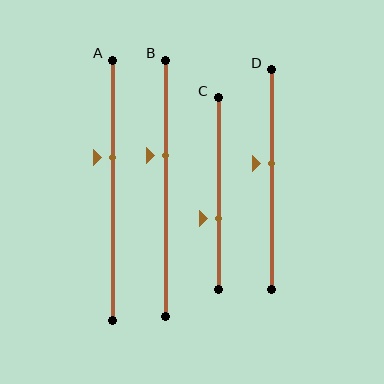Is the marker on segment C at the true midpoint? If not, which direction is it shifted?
No, the marker on segment C is shifted downward by about 13% of the segment length.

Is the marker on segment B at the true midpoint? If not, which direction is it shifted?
No, the marker on segment B is shifted upward by about 13% of the segment length.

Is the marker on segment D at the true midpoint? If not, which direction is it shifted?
No, the marker on segment D is shifted upward by about 7% of the segment length.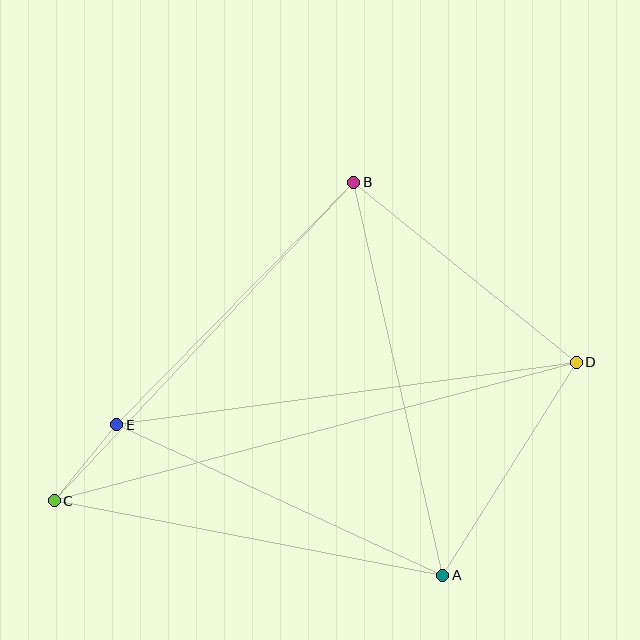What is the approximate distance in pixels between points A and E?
The distance between A and E is approximately 359 pixels.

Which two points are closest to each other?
Points C and E are closest to each other.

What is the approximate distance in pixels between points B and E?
The distance between B and E is approximately 339 pixels.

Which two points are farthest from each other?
Points C and D are farthest from each other.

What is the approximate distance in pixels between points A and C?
The distance between A and C is approximately 396 pixels.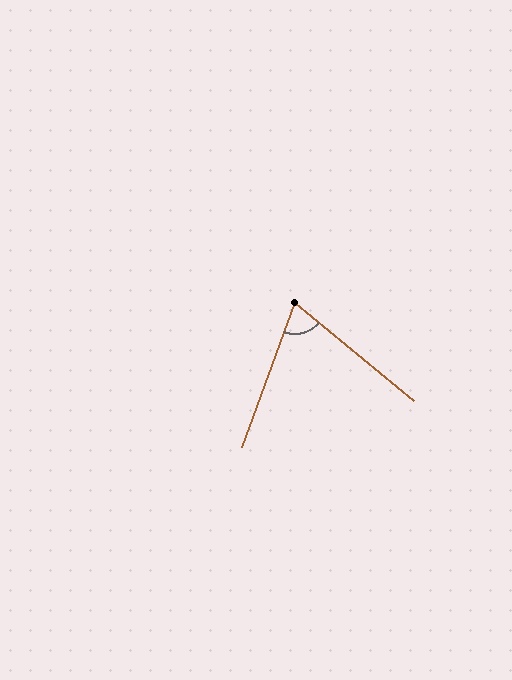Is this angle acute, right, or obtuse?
It is acute.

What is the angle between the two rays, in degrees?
Approximately 71 degrees.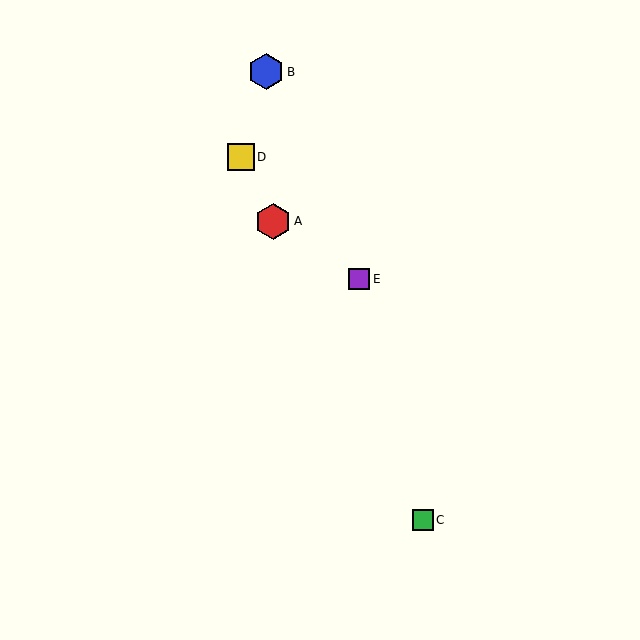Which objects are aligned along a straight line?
Objects A, C, D are aligned along a straight line.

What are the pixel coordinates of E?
Object E is at (359, 279).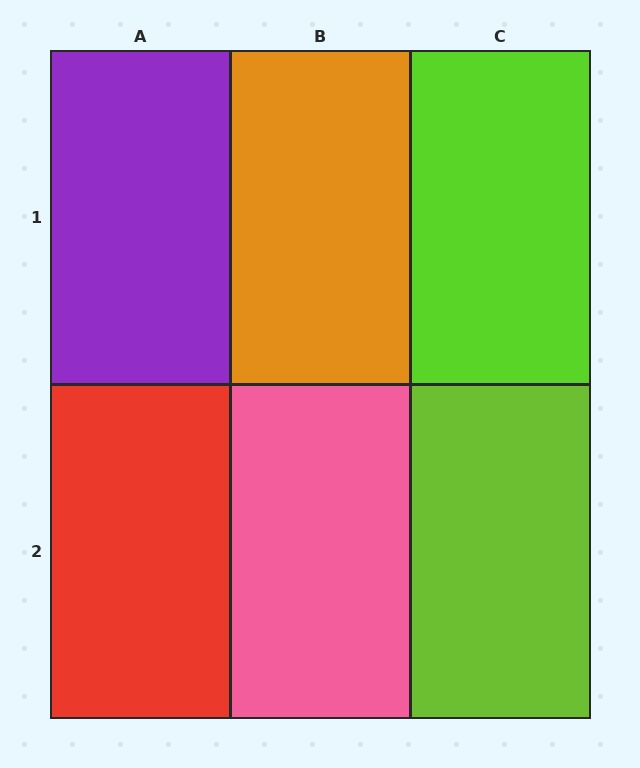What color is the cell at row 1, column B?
Orange.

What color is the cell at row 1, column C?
Lime.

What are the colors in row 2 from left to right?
Red, pink, lime.